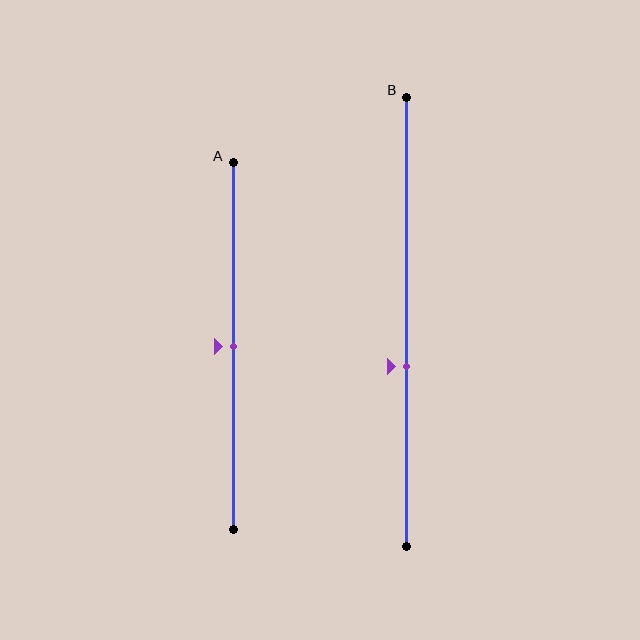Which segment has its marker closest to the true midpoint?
Segment A has its marker closest to the true midpoint.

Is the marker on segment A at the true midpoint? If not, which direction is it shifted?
Yes, the marker on segment A is at the true midpoint.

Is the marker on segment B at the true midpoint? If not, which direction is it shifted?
No, the marker on segment B is shifted downward by about 10% of the segment length.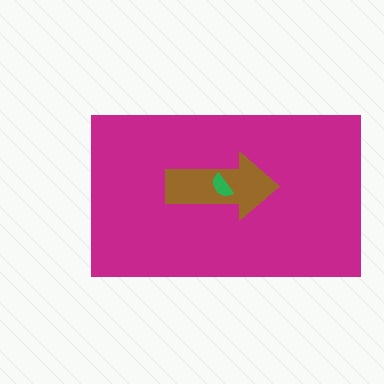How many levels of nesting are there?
3.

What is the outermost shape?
The magenta rectangle.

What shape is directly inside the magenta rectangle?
The brown arrow.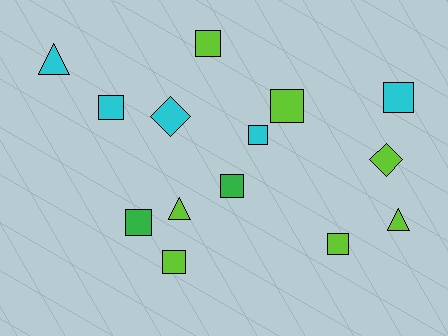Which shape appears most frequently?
Square, with 9 objects.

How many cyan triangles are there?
There is 1 cyan triangle.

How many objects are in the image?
There are 14 objects.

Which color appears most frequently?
Lime, with 7 objects.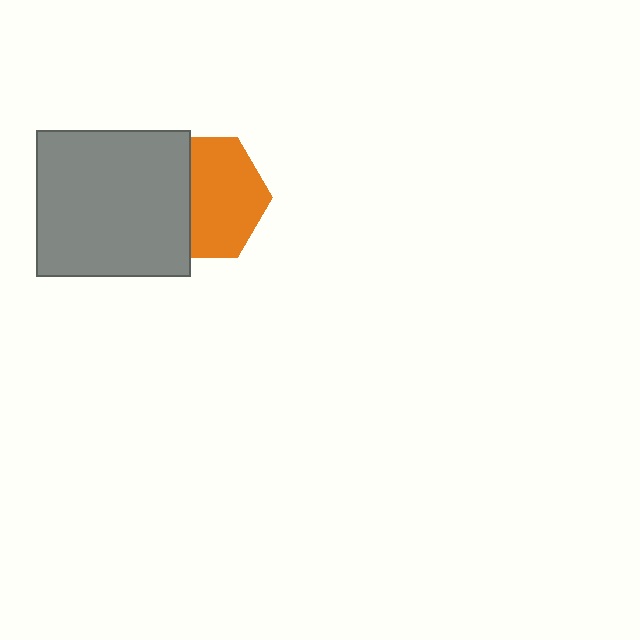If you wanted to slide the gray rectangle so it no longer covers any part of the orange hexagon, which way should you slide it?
Slide it left — that is the most direct way to separate the two shapes.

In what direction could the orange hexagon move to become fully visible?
The orange hexagon could move right. That would shift it out from behind the gray rectangle entirely.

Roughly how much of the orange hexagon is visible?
About half of it is visible (roughly 60%).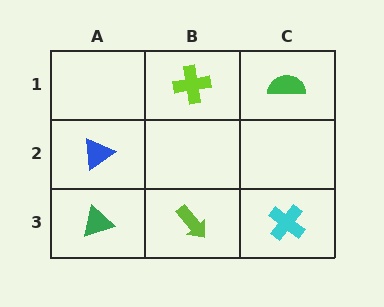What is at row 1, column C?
A green semicircle.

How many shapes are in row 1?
2 shapes.